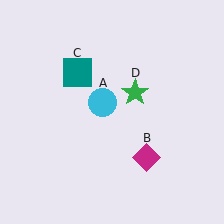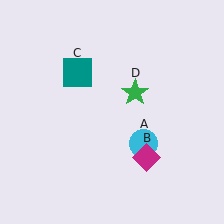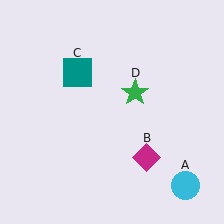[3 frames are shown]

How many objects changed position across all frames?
1 object changed position: cyan circle (object A).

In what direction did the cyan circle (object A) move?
The cyan circle (object A) moved down and to the right.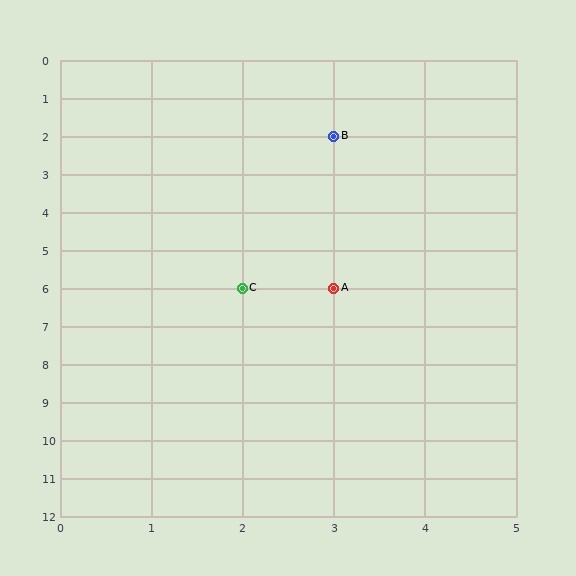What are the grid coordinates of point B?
Point B is at grid coordinates (3, 2).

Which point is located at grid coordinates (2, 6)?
Point C is at (2, 6).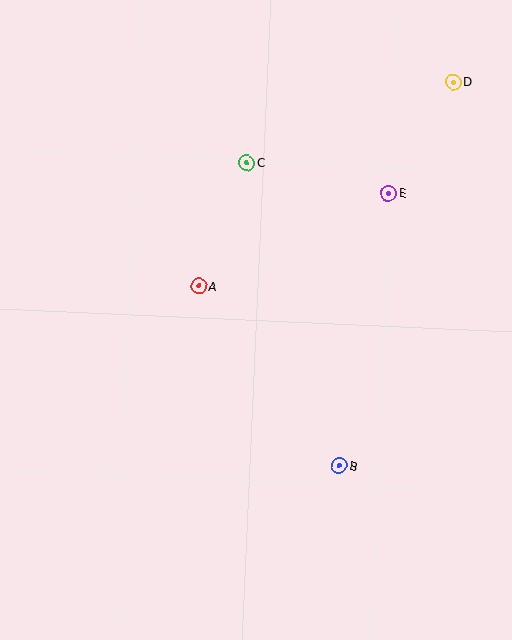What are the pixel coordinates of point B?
Point B is at (339, 466).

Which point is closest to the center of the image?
Point A at (198, 286) is closest to the center.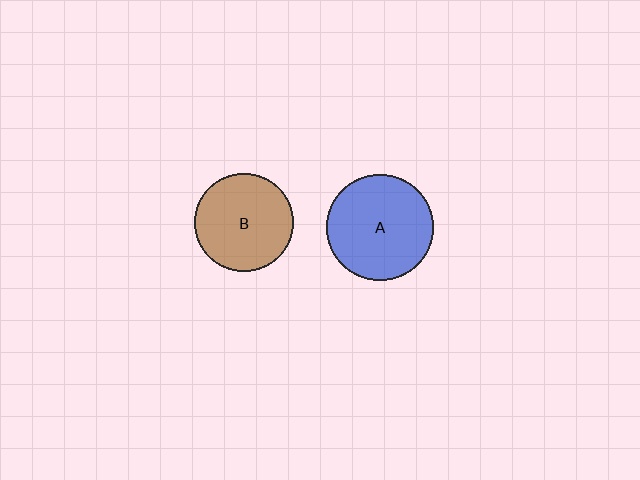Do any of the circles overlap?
No, none of the circles overlap.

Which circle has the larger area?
Circle A (blue).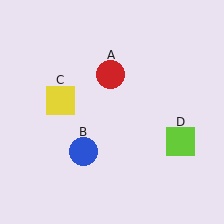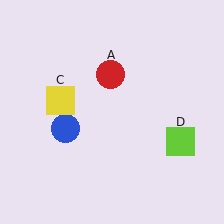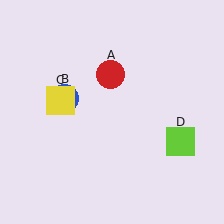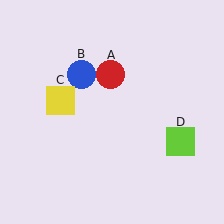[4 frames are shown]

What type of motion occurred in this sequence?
The blue circle (object B) rotated clockwise around the center of the scene.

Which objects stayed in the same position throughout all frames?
Red circle (object A) and yellow square (object C) and lime square (object D) remained stationary.